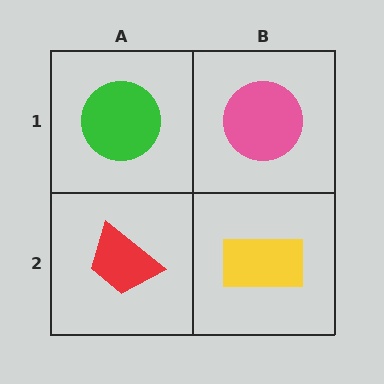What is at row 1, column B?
A pink circle.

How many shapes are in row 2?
2 shapes.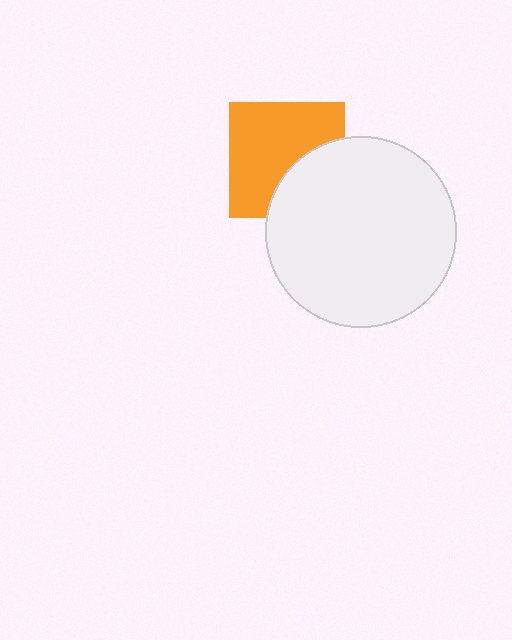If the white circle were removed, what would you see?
You would see the complete orange square.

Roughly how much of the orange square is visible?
Most of it is visible (roughly 66%).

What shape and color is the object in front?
The object in front is a white circle.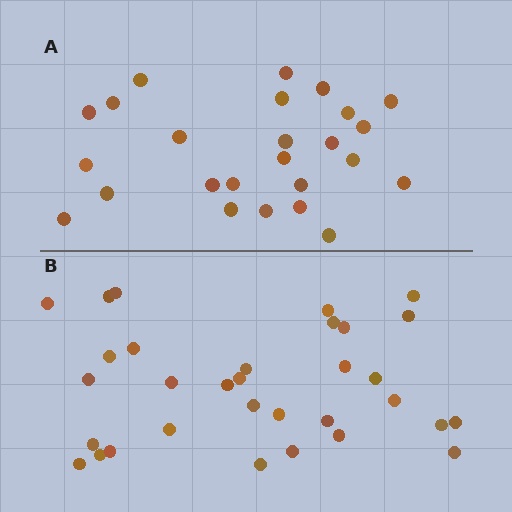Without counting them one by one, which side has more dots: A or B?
Region B (the bottom region) has more dots.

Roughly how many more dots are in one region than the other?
Region B has roughly 8 or so more dots than region A.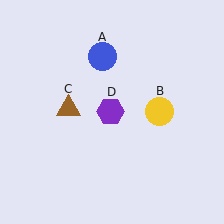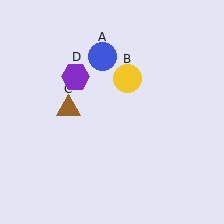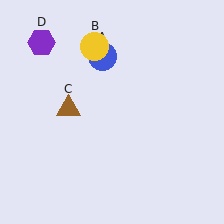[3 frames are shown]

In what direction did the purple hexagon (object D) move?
The purple hexagon (object D) moved up and to the left.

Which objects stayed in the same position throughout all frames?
Blue circle (object A) and brown triangle (object C) remained stationary.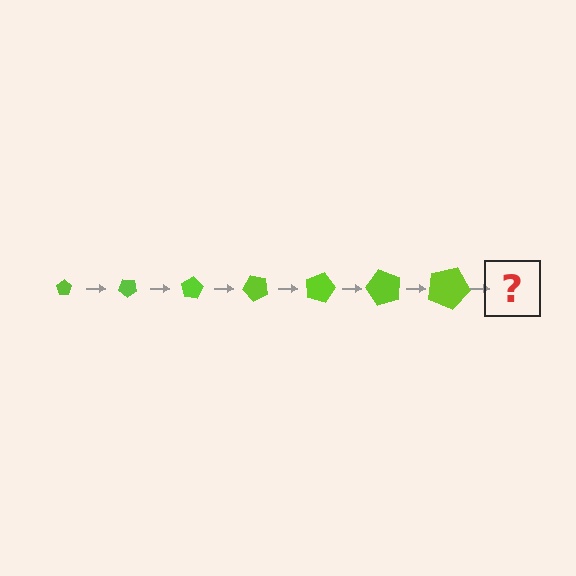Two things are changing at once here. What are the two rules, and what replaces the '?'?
The two rules are that the pentagon grows larger each step and it rotates 40 degrees each step. The '?' should be a pentagon, larger than the previous one and rotated 280 degrees from the start.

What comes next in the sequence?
The next element should be a pentagon, larger than the previous one and rotated 280 degrees from the start.